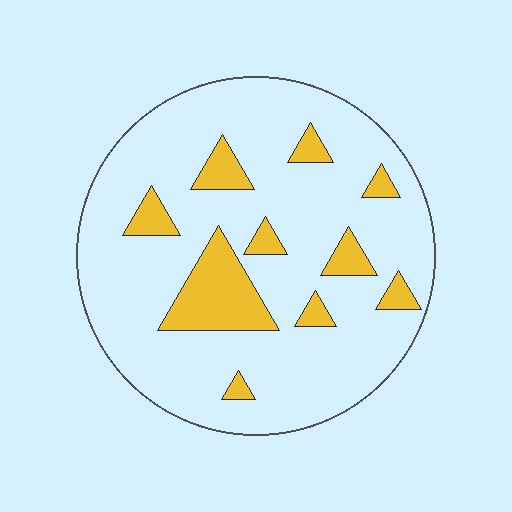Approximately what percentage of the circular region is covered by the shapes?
Approximately 15%.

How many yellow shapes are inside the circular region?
10.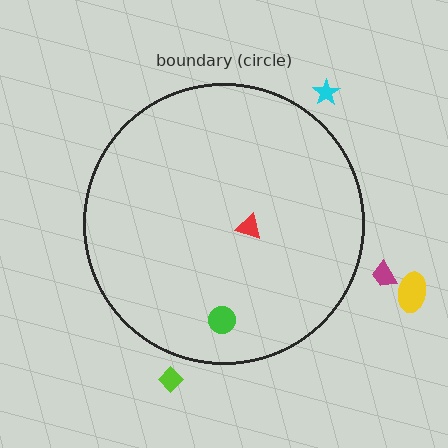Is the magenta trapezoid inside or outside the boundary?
Outside.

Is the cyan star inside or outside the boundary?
Outside.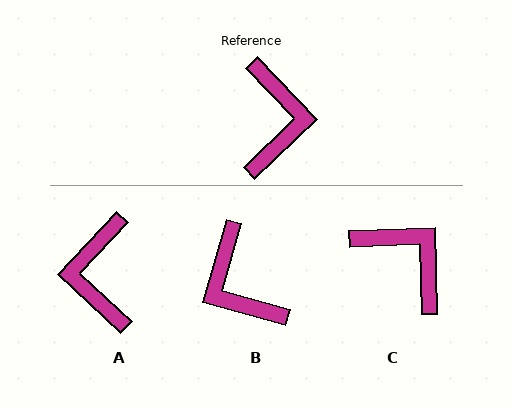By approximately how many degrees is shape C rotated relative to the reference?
Approximately 48 degrees counter-clockwise.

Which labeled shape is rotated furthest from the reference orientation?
A, about 177 degrees away.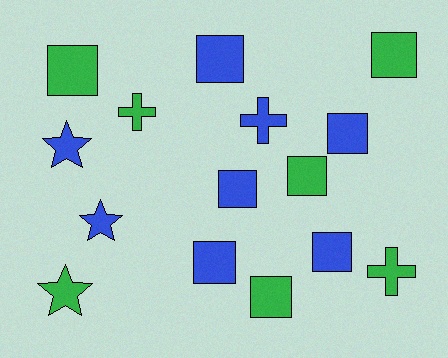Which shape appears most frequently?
Square, with 9 objects.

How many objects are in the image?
There are 15 objects.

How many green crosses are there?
There are 2 green crosses.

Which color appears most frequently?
Blue, with 8 objects.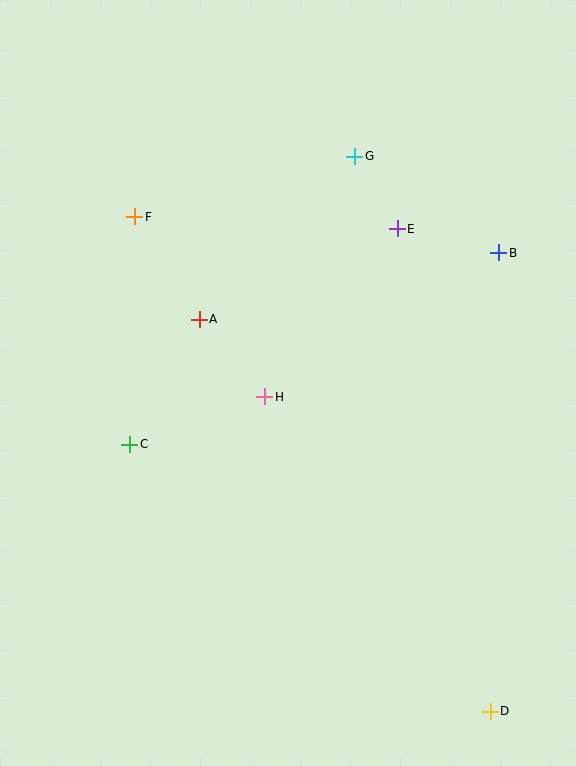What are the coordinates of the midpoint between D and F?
The midpoint between D and F is at (312, 464).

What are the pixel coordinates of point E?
Point E is at (397, 229).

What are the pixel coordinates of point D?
Point D is at (490, 711).